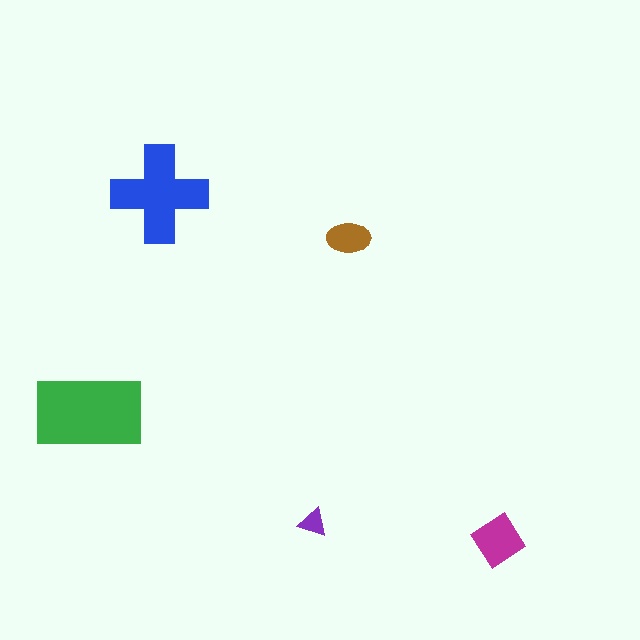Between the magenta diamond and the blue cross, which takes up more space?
The blue cross.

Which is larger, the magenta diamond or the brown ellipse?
The magenta diamond.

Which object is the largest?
The green rectangle.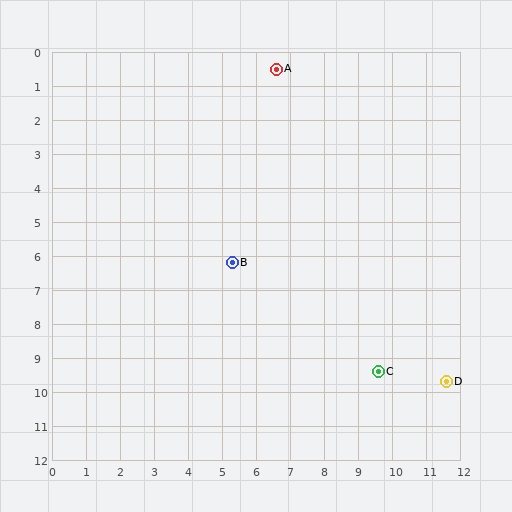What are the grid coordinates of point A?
Point A is at approximately (6.6, 0.5).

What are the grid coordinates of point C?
Point C is at approximately (9.6, 9.4).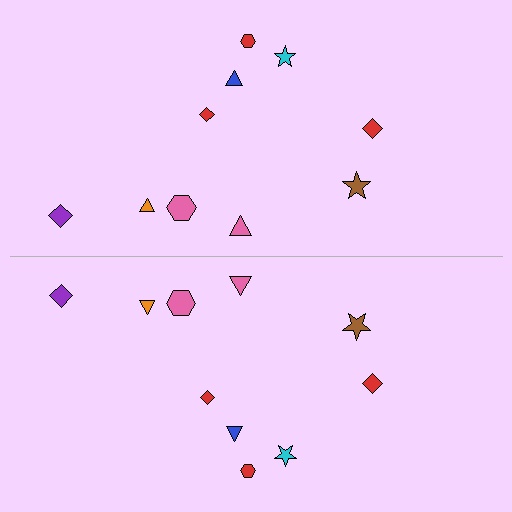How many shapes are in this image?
There are 20 shapes in this image.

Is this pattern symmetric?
Yes, this pattern has bilateral (reflection) symmetry.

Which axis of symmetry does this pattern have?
The pattern has a horizontal axis of symmetry running through the center of the image.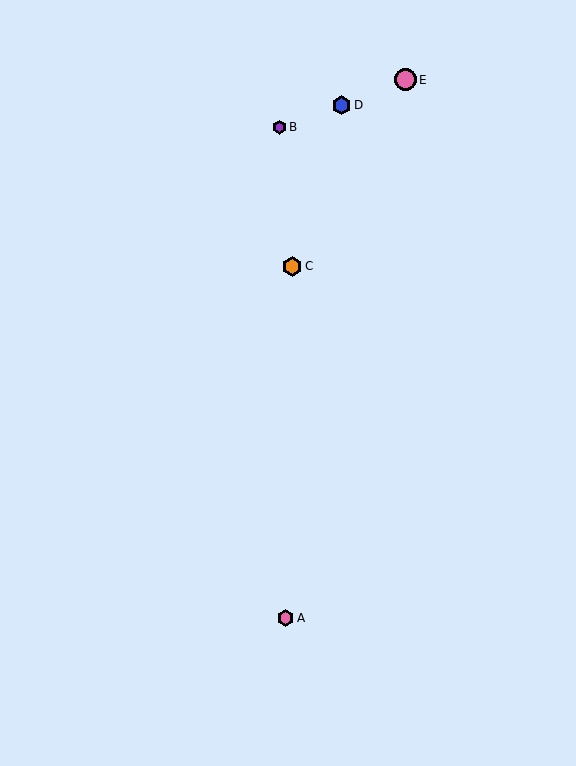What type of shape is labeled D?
Shape D is a blue hexagon.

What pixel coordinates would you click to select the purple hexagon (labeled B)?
Click at (279, 127) to select the purple hexagon B.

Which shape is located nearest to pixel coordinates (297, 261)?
The orange hexagon (labeled C) at (292, 266) is nearest to that location.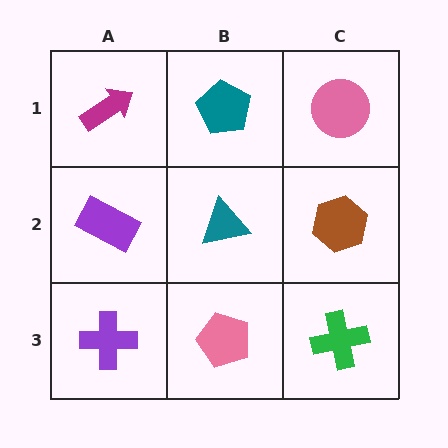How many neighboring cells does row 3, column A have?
2.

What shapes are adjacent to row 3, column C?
A brown hexagon (row 2, column C), a pink pentagon (row 3, column B).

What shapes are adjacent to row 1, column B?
A teal triangle (row 2, column B), a magenta arrow (row 1, column A), a pink circle (row 1, column C).